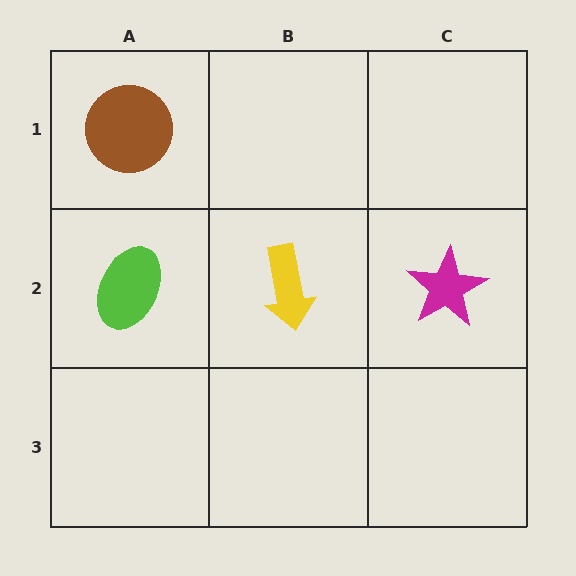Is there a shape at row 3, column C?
No, that cell is empty.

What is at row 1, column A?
A brown circle.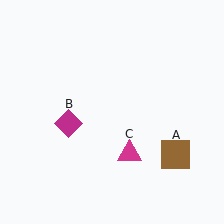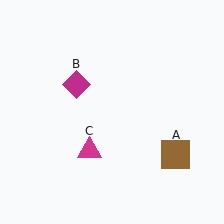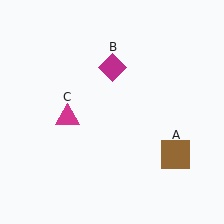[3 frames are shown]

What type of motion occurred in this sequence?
The magenta diamond (object B), magenta triangle (object C) rotated clockwise around the center of the scene.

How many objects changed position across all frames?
2 objects changed position: magenta diamond (object B), magenta triangle (object C).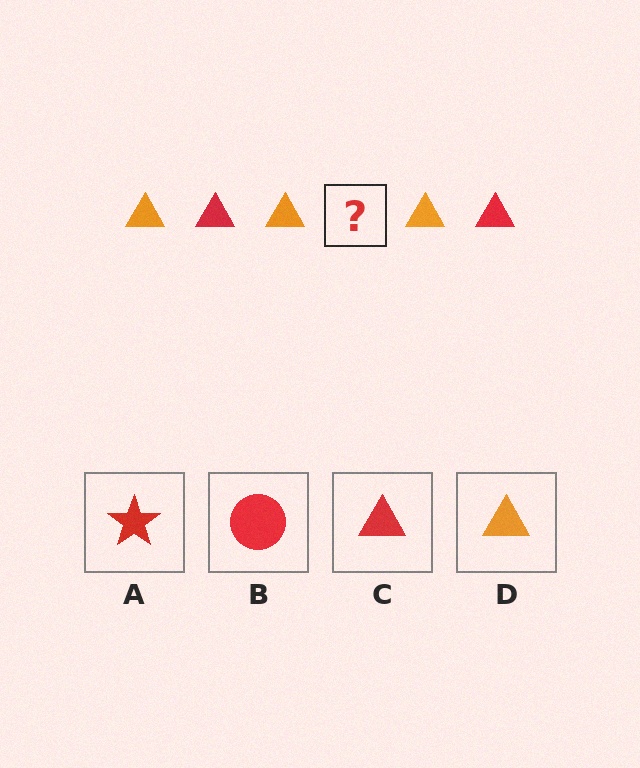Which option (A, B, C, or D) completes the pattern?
C.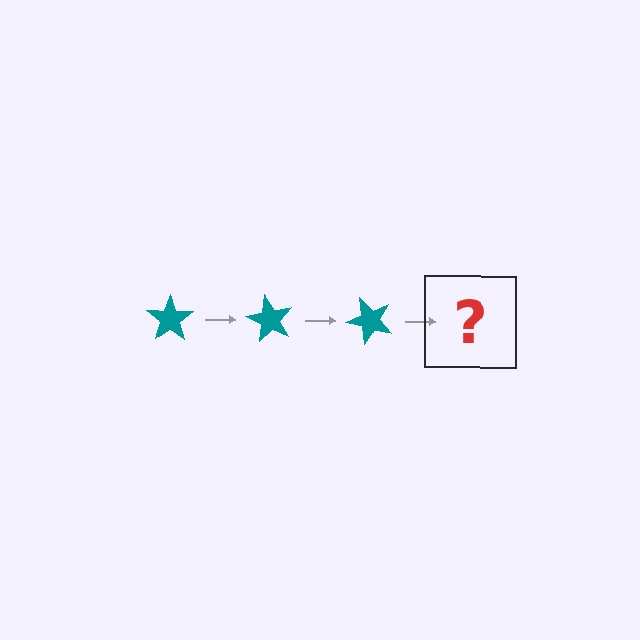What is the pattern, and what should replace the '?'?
The pattern is that the star rotates 60 degrees each step. The '?' should be a teal star rotated 180 degrees.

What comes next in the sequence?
The next element should be a teal star rotated 180 degrees.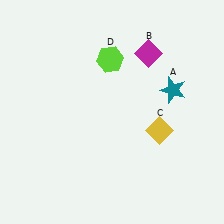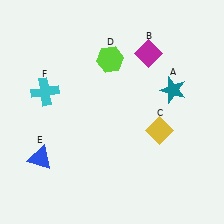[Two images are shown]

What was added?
A blue triangle (E), a cyan cross (F) were added in Image 2.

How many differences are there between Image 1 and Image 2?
There are 2 differences between the two images.